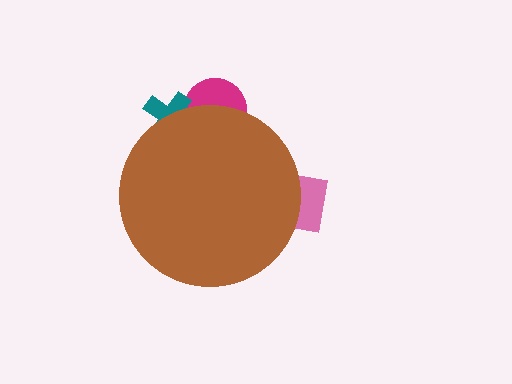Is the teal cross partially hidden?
Yes, the teal cross is partially hidden behind the brown circle.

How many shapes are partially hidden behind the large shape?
3 shapes are partially hidden.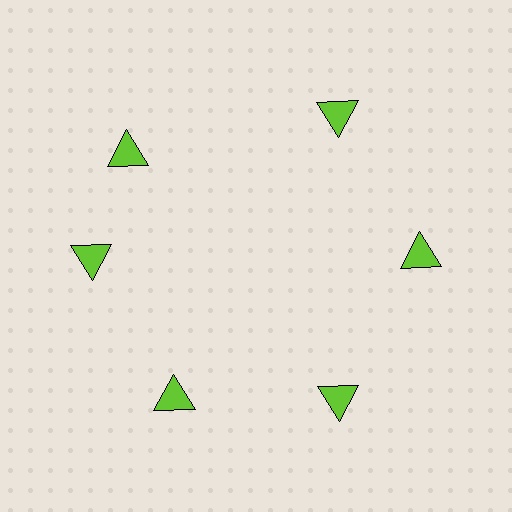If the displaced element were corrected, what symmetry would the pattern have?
It would have 6-fold rotational symmetry — the pattern would map onto itself every 60 degrees.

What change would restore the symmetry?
The symmetry would be restored by rotating it back into even spacing with its neighbors so that all 6 triangles sit at equal angles and equal distance from the center.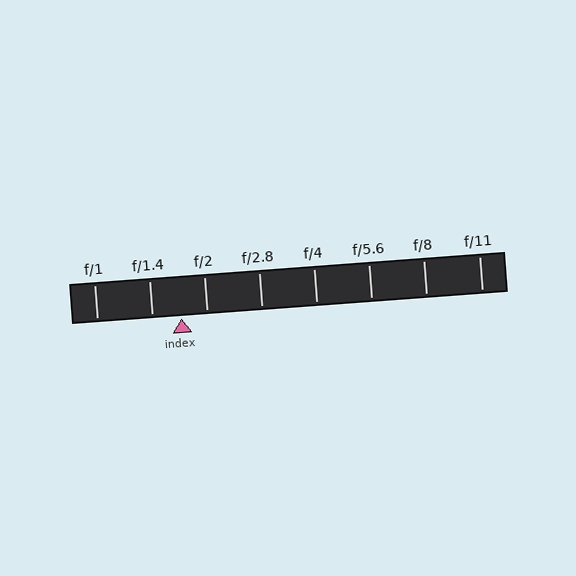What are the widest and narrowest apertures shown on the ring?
The widest aperture shown is f/1 and the narrowest is f/11.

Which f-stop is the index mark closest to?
The index mark is closest to f/2.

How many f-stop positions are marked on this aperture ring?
There are 8 f-stop positions marked.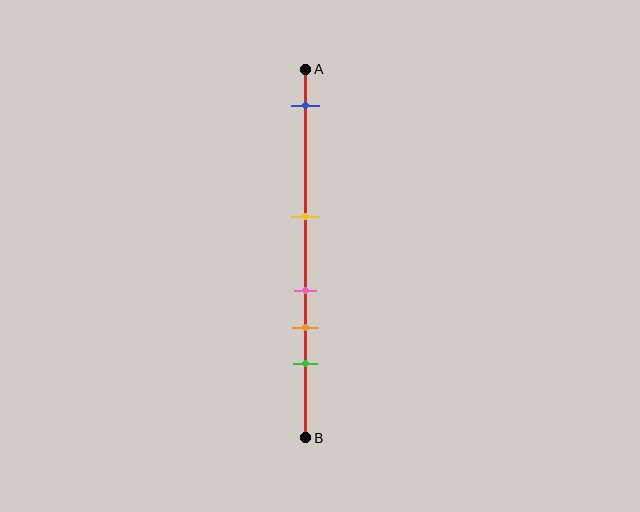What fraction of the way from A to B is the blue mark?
The blue mark is approximately 10% (0.1) of the way from A to B.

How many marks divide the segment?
There are 5 marks dividing the segment.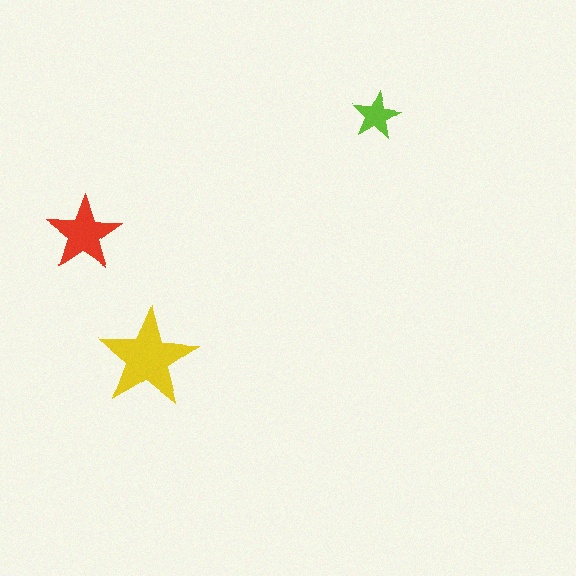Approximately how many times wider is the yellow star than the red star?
About 1.5 times wider.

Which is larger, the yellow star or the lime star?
The yellow one.